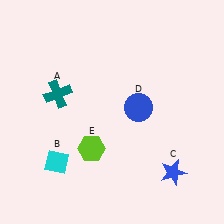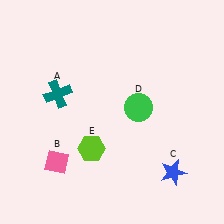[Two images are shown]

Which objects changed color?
B changed from cyan to pink. D changed from blue to green.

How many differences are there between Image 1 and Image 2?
There are 2 differences between the two images.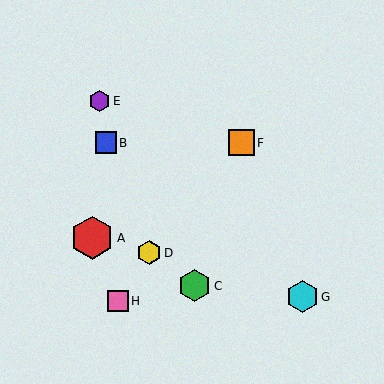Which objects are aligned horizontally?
Objects B, F are aligned horizontally.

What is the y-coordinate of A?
Object A is at y≈238.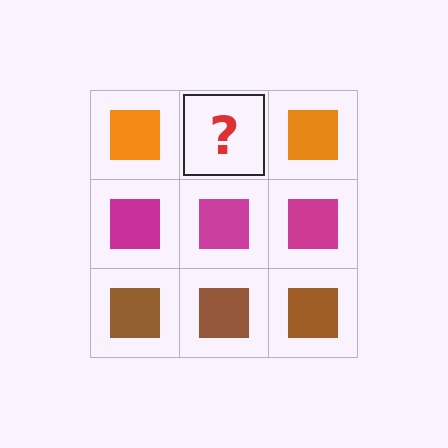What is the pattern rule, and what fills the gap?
The rule is that each row has a consistent color. The gap should be filled with an orange square.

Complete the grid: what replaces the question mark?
The question mark should be replaced with an orange square.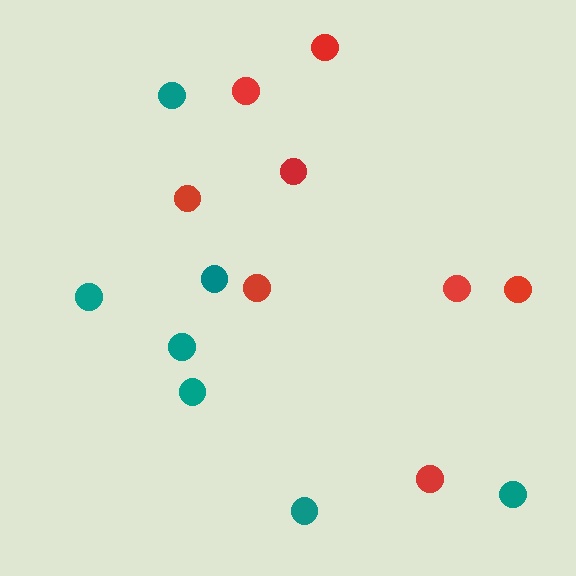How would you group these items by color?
There are 2 groups: one group of red circles (8) and one group of teal circles (7).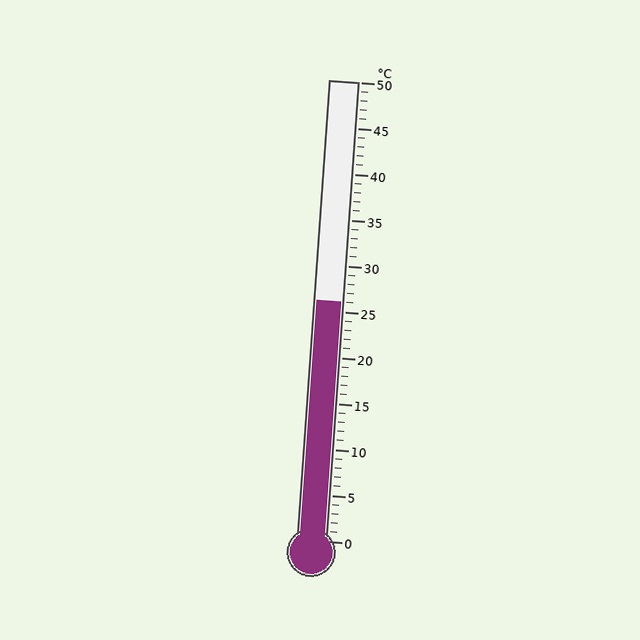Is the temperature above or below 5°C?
The temperature is above 5°C.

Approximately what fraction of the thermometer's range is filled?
The thermometer is filled to approximately 50% of its range.